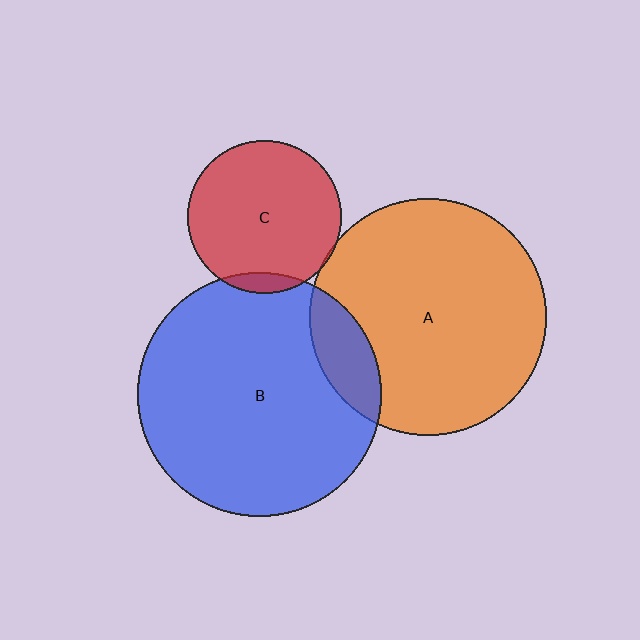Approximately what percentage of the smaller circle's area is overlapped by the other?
Approximately 15%.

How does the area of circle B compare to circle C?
Approximately 2.5 times.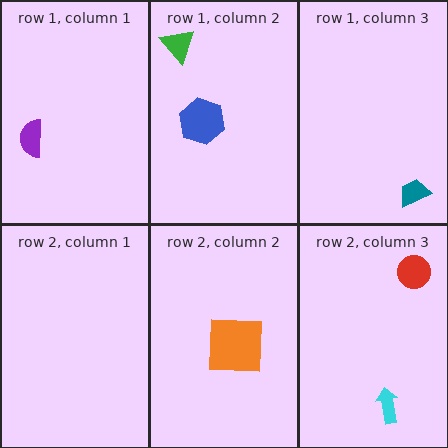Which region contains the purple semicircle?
The row 1, column 1 region.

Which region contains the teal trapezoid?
The row 1, column 3 region.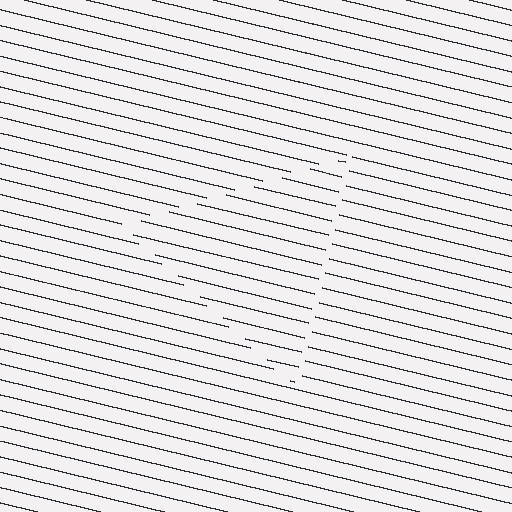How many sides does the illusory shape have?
3 sides — the line-ends trace a triangle.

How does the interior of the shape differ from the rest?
The interior of the shape contains the same grating, shifted by half a period — the contour is defined by the phase discontinuity where line-ends from the inner and outer gratings abut.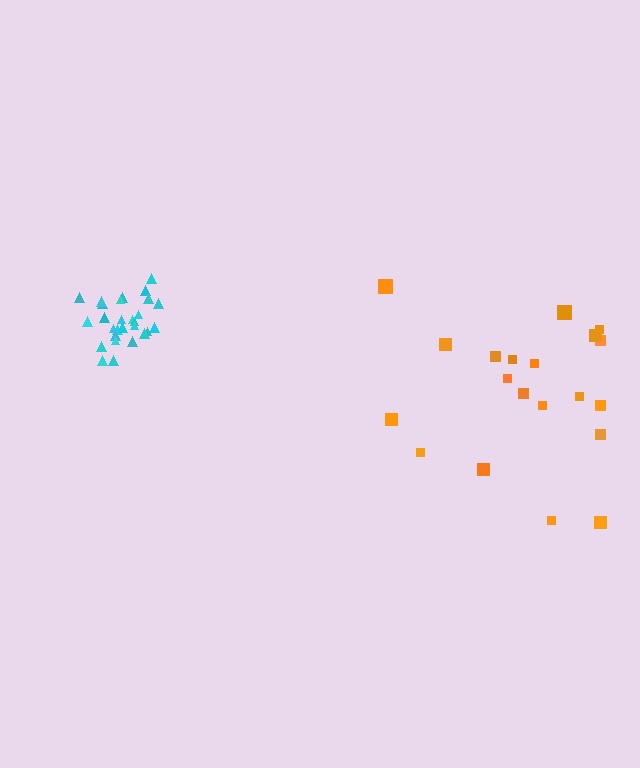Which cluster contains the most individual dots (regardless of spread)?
Cyan (28).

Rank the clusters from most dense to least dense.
cyan, orange.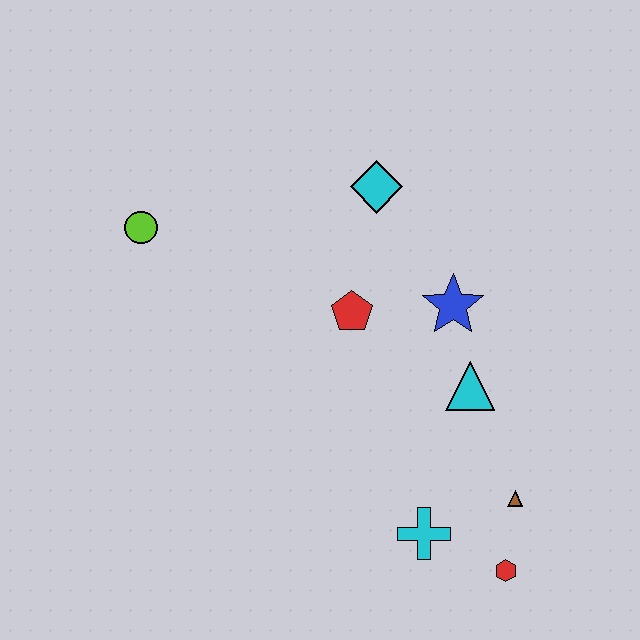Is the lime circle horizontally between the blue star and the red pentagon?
No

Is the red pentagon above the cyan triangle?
Yes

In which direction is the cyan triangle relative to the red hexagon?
The cyan triangle is above the red hexagon.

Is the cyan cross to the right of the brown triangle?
No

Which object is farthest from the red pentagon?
The red hexagon is farthest from the red pentagon.